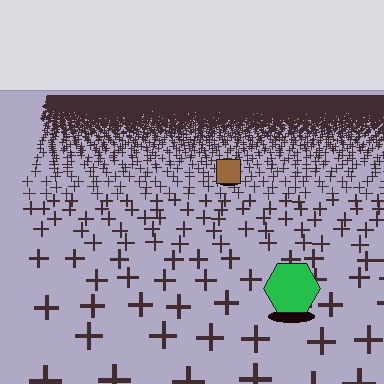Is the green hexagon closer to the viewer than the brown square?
Yes. The green hexagon is closer — you can tell from the texture gradient: the ground texture is coarser near it.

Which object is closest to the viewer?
The green hexagon is closest. The texture marks near it are larger and more spread out.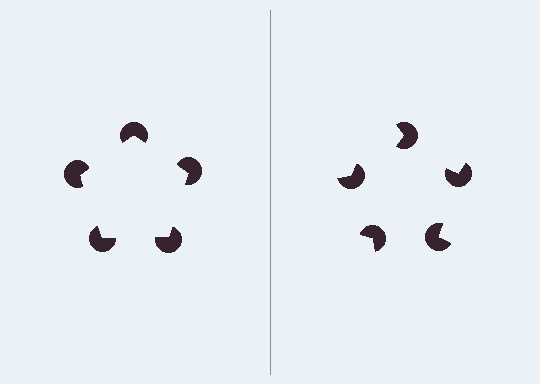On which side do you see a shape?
An illusory pentagon appears on the left side. On the right side the wedge cuts are rotated, so no coherent shape forms.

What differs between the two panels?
The pac-man discs are positioned identically on both sides; only the wedge orientations differ. On the left they align to a pentagon; on the right they are misaligned.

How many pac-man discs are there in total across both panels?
10 — 5 on each side.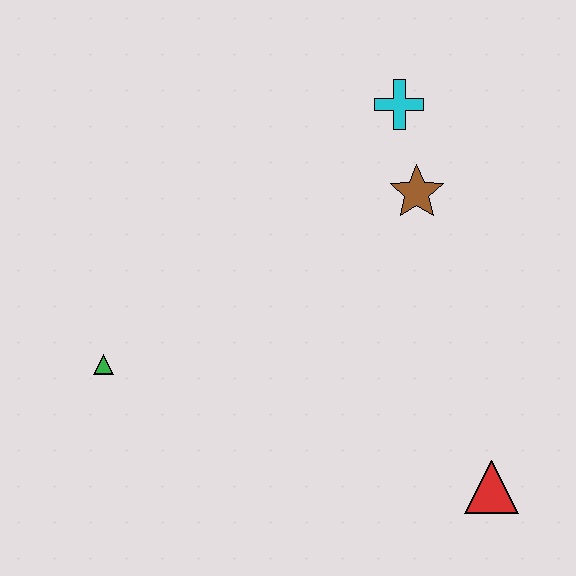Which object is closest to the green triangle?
The brown star is closest to the green triangle.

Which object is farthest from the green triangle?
The red triangle is farthest from the green triangle.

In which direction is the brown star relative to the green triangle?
The brown star is to the right of the green triangle.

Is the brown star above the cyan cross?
No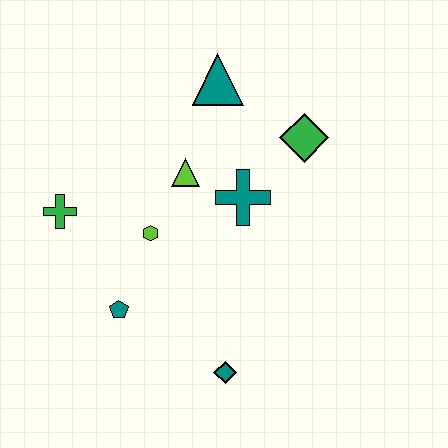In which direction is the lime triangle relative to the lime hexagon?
The lime triangle is above the lime hexagon.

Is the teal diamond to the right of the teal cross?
No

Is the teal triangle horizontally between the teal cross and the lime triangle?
Yes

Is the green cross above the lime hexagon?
Yes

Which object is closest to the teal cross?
The lime triangle is closest to the teal cross.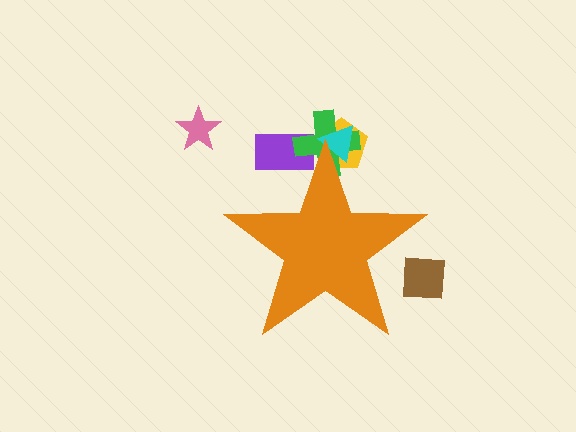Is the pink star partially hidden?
No, the pink star is fully visible.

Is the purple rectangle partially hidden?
Yes, the purple rectangle is partially hidden behind the orange star.